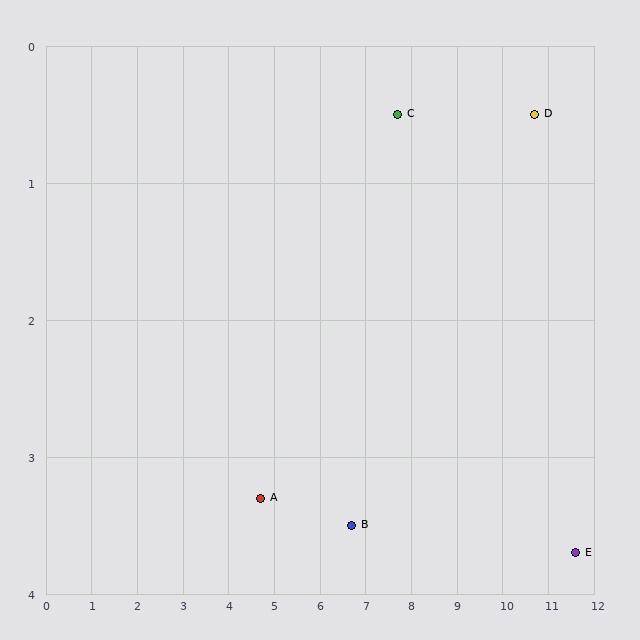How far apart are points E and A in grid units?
Points E and A are about 6.9 grid units apart.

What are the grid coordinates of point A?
Point A is at approximately (4.7, 3.3).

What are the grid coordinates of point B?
Point B is at approximately (6.7, 3.5).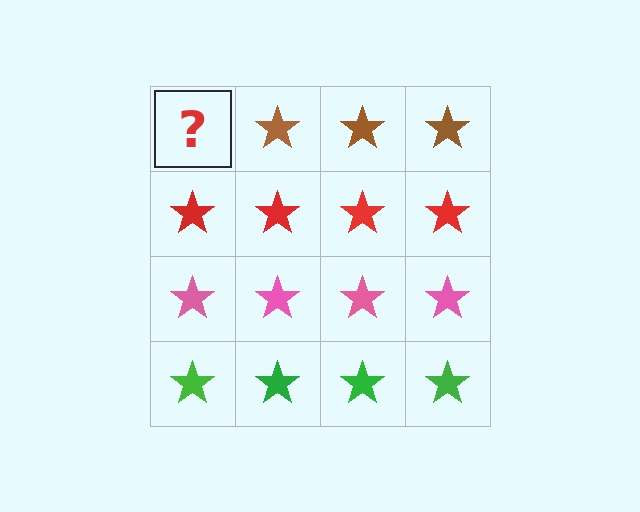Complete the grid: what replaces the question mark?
The question mark should be replaced with a brown star.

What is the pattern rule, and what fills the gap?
The rule is that each row has a consistent color. The gap should be filled with a brown star.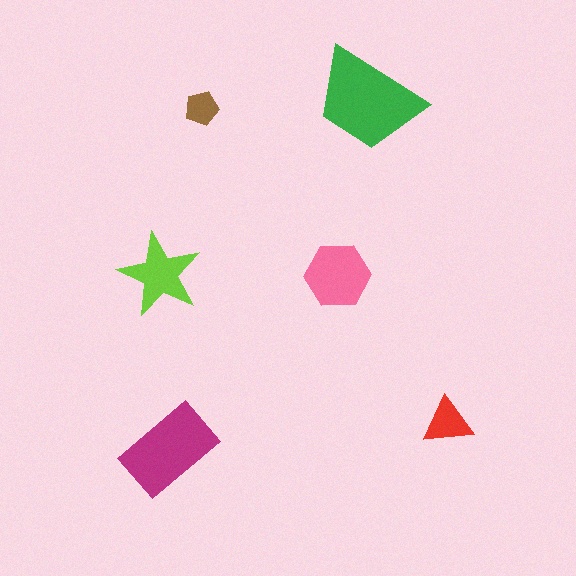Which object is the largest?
The green trapezoid.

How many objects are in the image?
There are 6 objects in the image.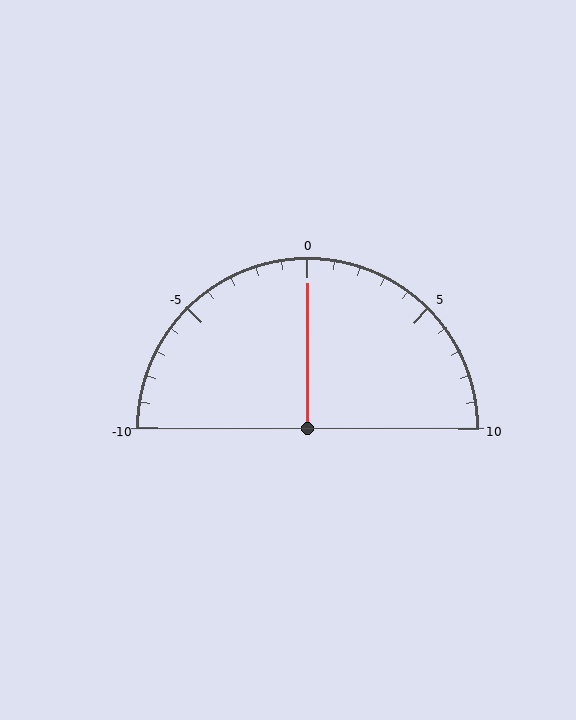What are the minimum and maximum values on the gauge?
The gauge ranges from -10 to 10.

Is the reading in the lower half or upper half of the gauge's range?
The reading is in the upper half of the range (-10 to 10).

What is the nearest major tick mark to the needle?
The nearest major tick mark is 0.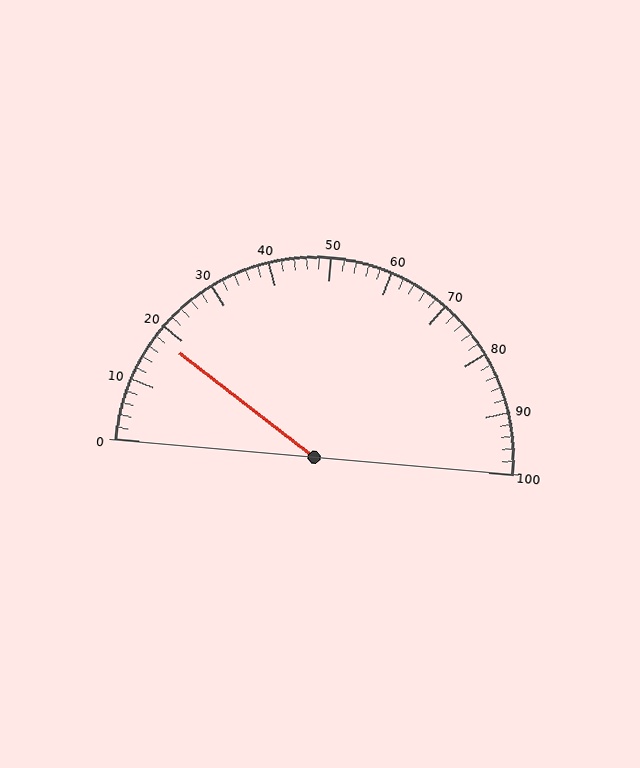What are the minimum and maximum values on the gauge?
The gauge ranges from 0 to 100.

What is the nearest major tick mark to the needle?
The nearest major tick mark is 20.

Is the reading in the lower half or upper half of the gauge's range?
The reading is in the lower half of the range (0 to 100).